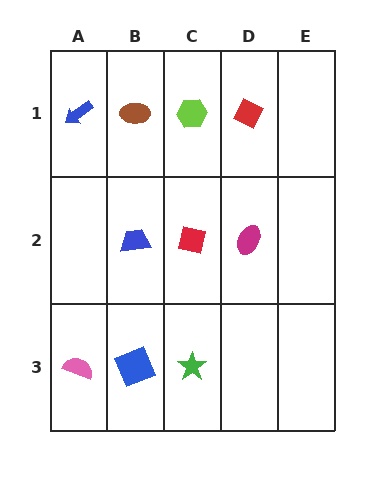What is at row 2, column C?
A red square.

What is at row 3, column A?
A pink semicircle.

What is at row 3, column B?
A blue square.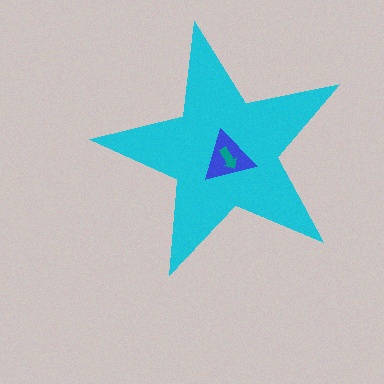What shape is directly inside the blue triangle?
The teal arrow.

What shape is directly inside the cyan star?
The blue triangle.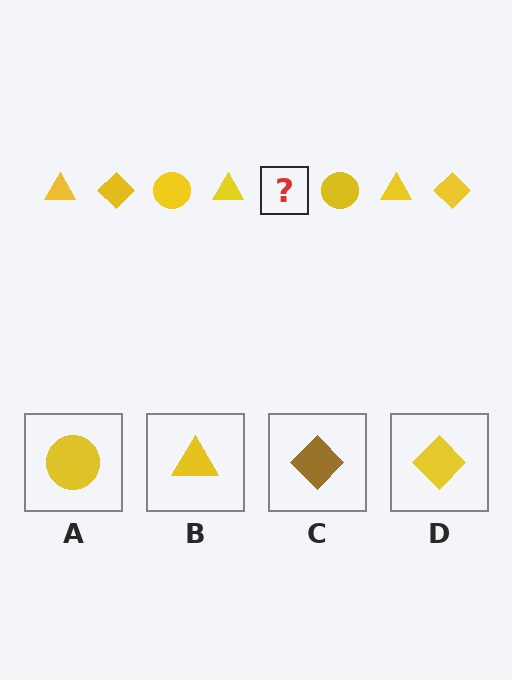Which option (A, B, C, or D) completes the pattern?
D.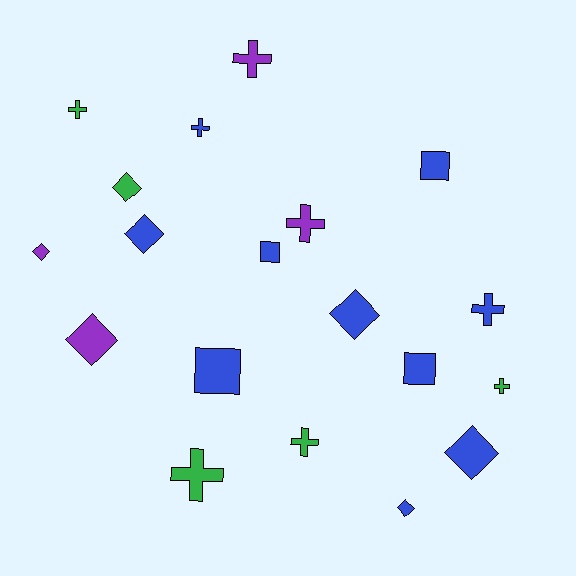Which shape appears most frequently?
Cross, with 8 objects.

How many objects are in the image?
There are 19 objects.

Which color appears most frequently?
Blue, with 10 objects.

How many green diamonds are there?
There is 1 green diamond.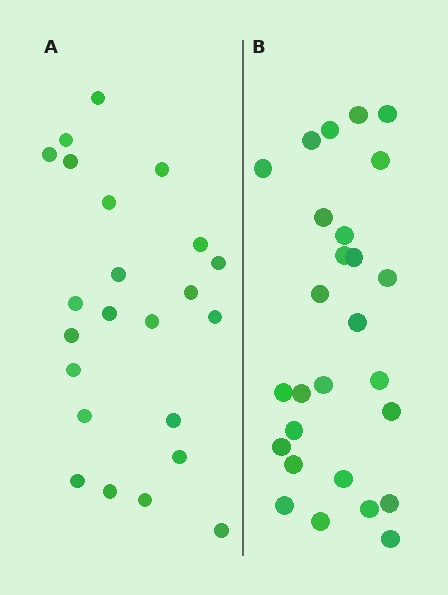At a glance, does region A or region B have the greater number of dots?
Region B (the right region) has more dots.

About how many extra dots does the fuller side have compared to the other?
Region B has about 4 more dots than region A.